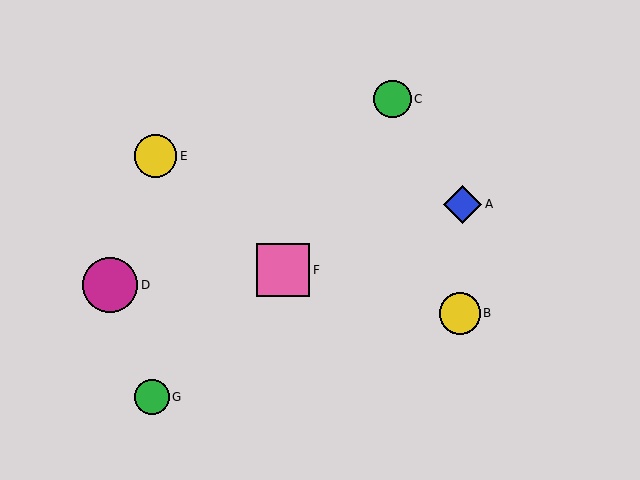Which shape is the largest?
The magenta circle (labeled D) is the largest.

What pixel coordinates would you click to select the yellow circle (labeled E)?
Click at (155, 156) to select the yellow circle E.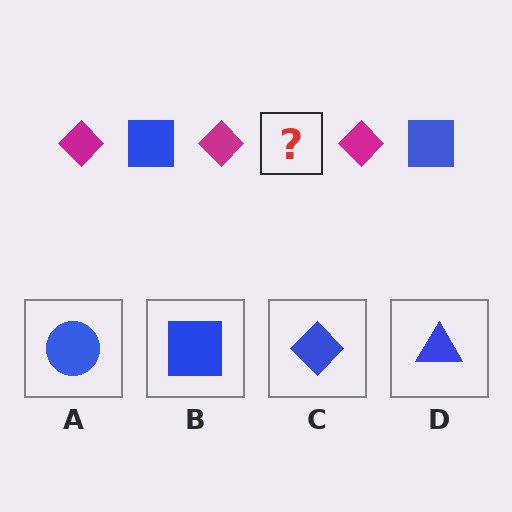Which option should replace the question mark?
Option B.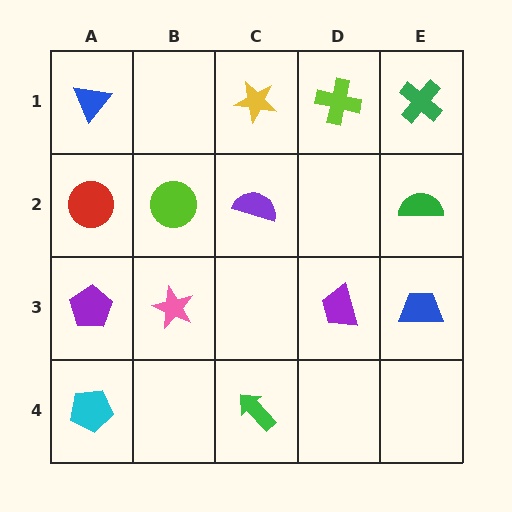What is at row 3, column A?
A purple pentagon.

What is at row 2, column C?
A purple semicircle.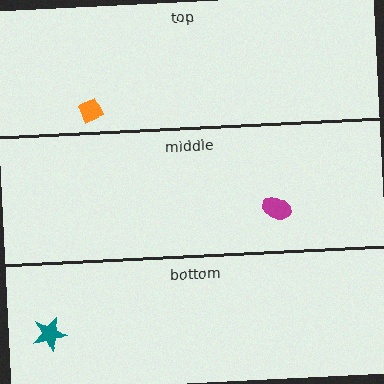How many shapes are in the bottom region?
1.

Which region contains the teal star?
The bottom region.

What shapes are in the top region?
The orange diamond.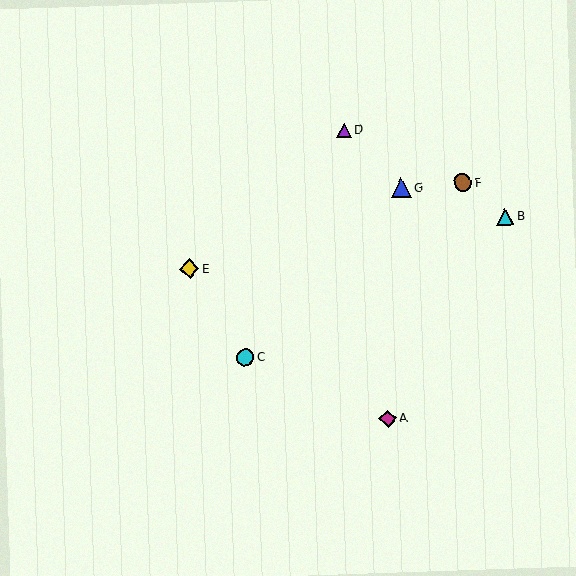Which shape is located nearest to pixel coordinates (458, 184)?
The brown circle (labeled F) at (463, 183) is nearest to that location.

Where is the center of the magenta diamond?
The center of the magenta diamond is at (388, 419).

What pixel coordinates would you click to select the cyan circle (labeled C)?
Click at (246, 358) to select the cyan circle C.